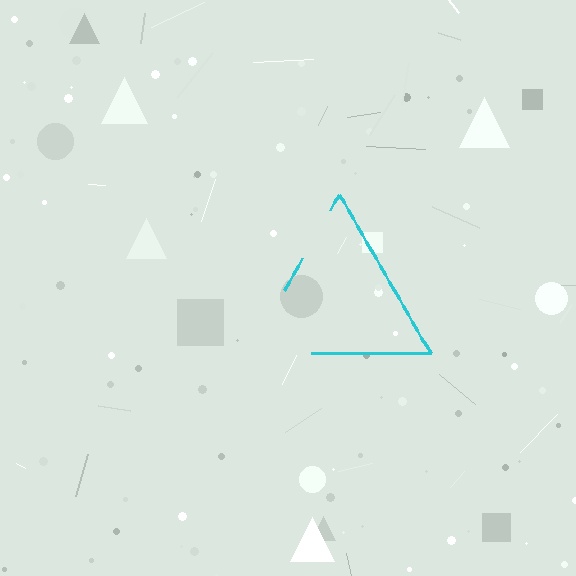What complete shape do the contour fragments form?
The contour fragments form a triangle.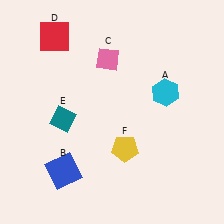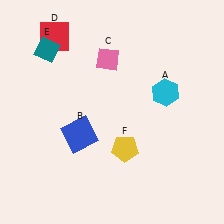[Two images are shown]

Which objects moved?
The objects that moved are: the blue square (B), the teal diamond (E).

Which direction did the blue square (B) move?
The blue square (B) moved up.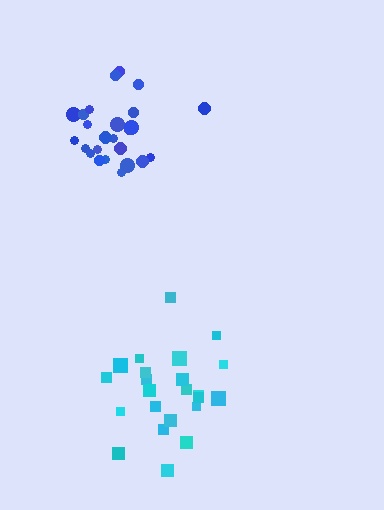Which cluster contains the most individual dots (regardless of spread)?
Blue (25).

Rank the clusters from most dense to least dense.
blue, cyan.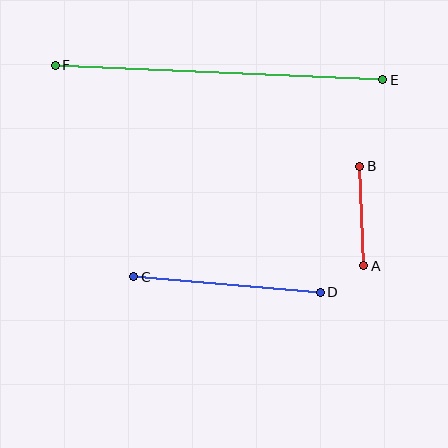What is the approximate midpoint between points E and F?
The midpoint is at approximately (219, 72) pixels.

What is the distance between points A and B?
The distance is approximately 100 pixels.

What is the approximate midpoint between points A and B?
The midpoint is at approximately (362, 216) pixels.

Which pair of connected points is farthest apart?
Points E and F are farthest apart.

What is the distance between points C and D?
The distance is approximately 187 pixels.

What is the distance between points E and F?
The distance is approximately 328 pixels.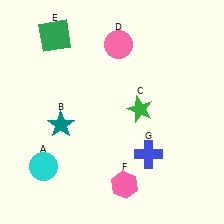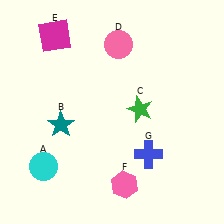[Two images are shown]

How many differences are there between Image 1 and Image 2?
There is 1 difference between the two images.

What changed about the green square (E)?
In Image 1, E is green. In Image 2, it changed to magenta.